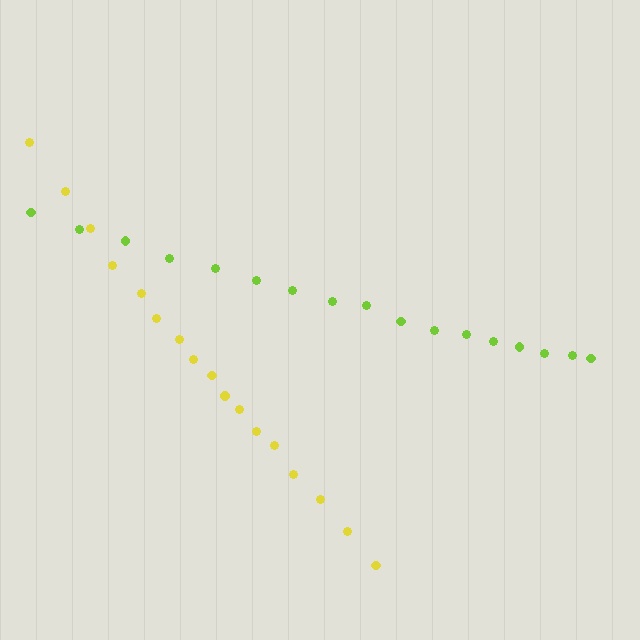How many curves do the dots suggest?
There are 2 distinct paths.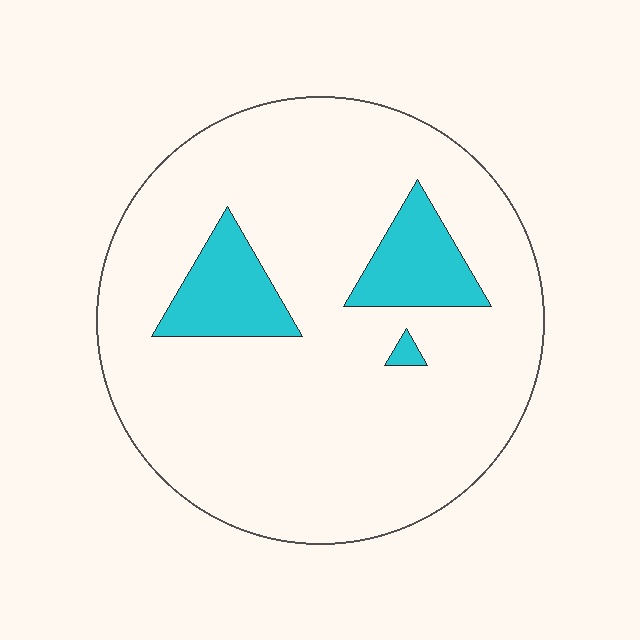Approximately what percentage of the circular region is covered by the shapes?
Approximately 15%.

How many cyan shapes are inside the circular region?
3.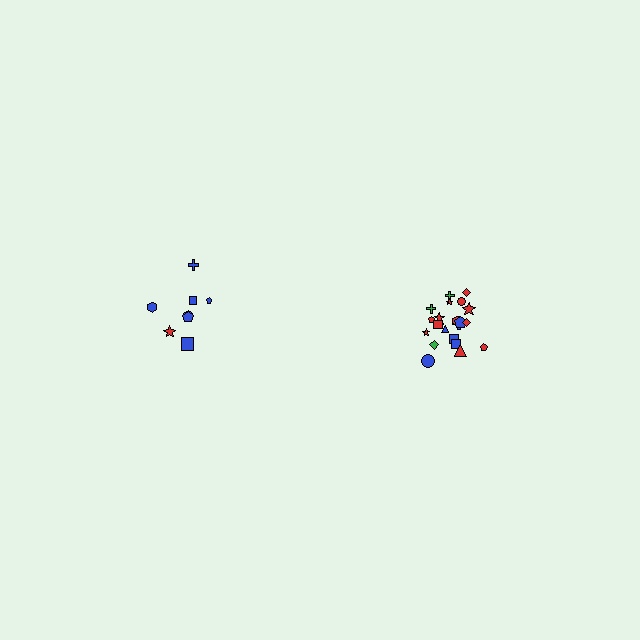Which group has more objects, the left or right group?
The right group.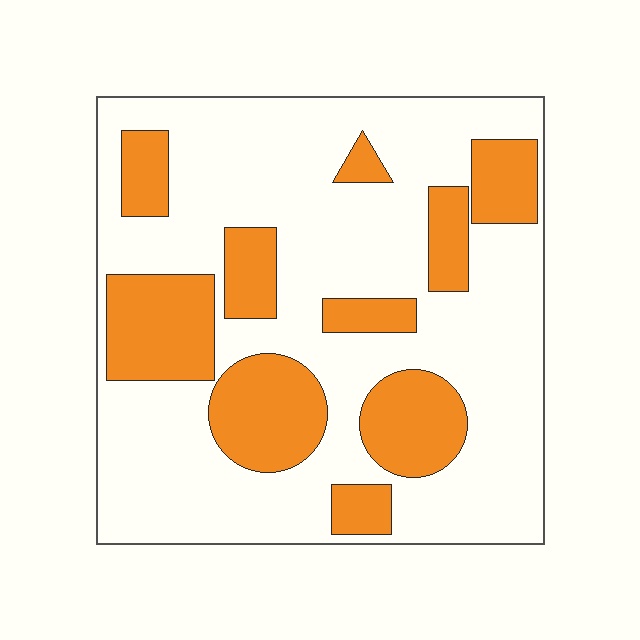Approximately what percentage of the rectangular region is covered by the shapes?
Approximately 30%.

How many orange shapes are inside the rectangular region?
10.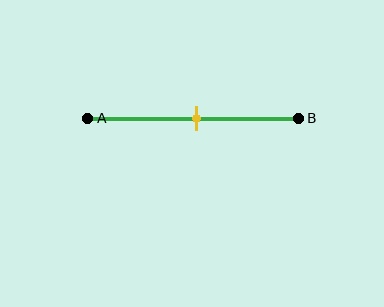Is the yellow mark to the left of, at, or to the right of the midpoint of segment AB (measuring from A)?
The yellow mark is approximately at the midpoint of segment AB.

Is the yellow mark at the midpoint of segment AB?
Yes, the mark is approximately at the midpoint.